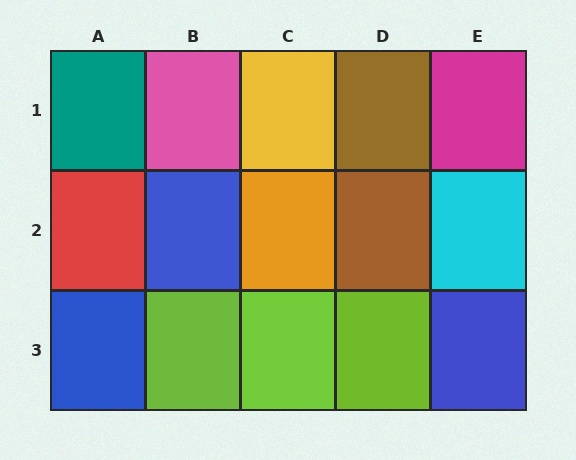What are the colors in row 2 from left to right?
Red, blue, orange, brown, cyan.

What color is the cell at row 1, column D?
Brown.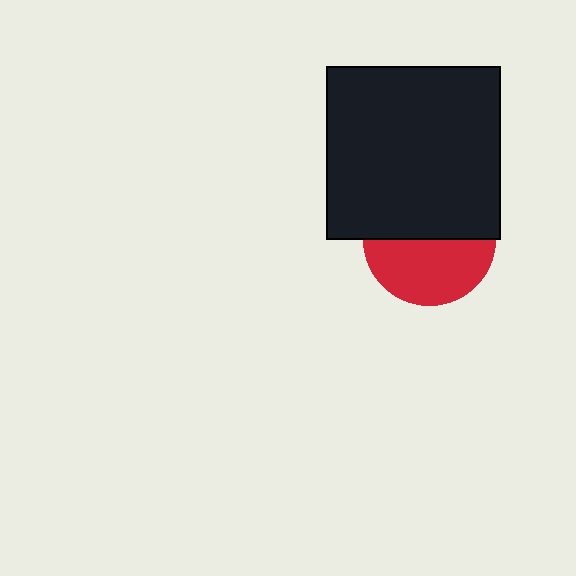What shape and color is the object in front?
The object in front is a black square.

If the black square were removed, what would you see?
You would see the complete red circle.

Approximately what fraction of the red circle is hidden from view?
Roughly 50% of the red circle is hidden behind the black square.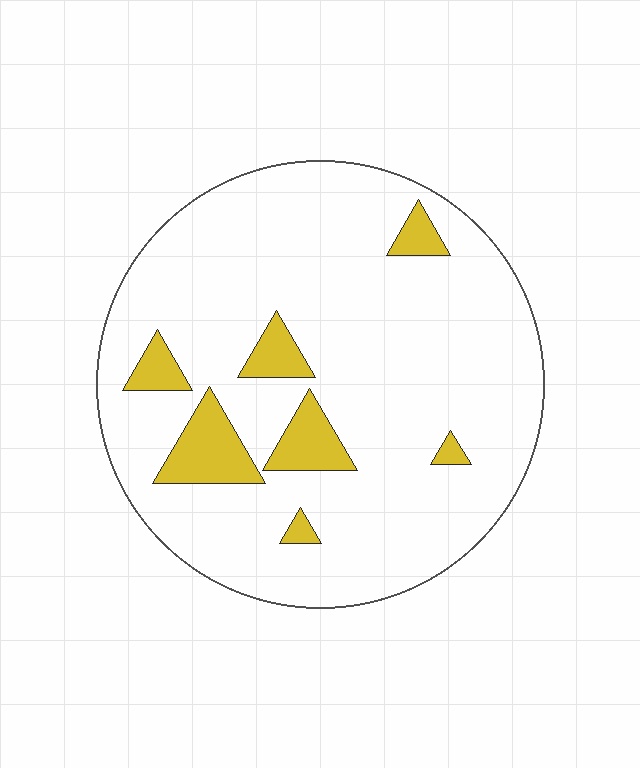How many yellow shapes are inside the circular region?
7.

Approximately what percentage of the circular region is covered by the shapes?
Approximately 10%.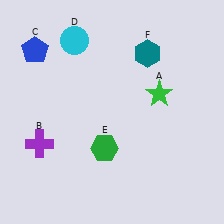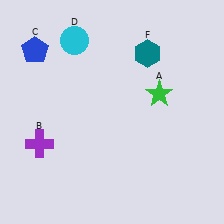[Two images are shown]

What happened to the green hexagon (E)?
The green hexagon (E) was removed in Image 2. It was in the bottom-left area of Image 1.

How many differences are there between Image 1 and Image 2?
There is 1 difference between the two images.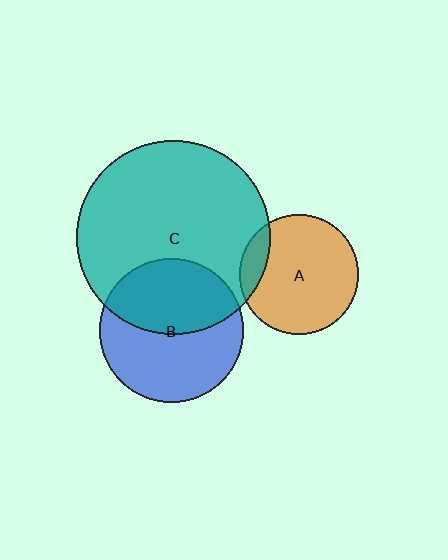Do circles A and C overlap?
Yes.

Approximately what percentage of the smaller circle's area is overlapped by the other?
Approximately 15%.